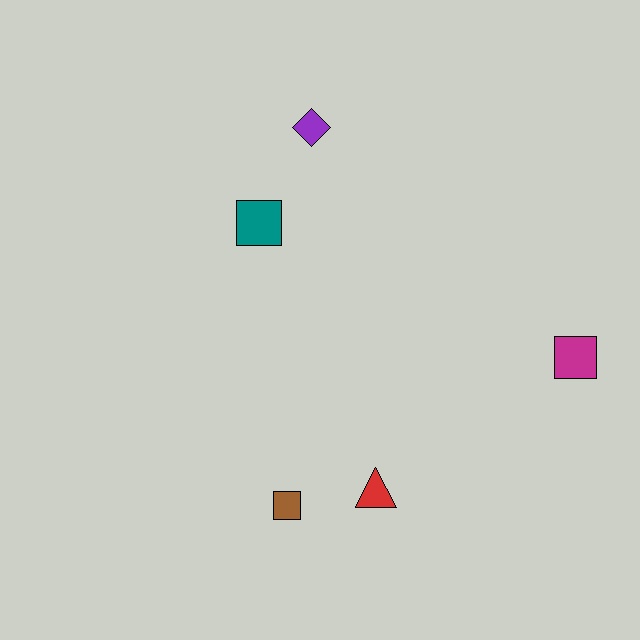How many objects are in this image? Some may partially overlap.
There are 5 objects.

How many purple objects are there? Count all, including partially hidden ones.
There is 1 purple object.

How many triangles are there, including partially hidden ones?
There is 1 triangle.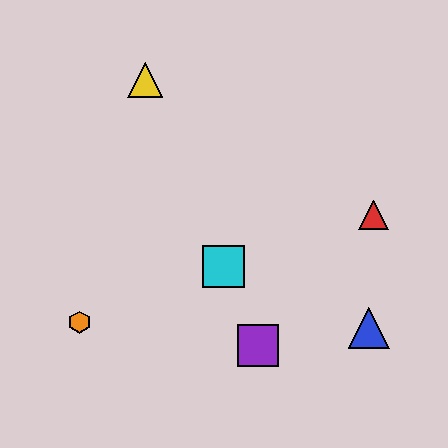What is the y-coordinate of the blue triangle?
The blue triangle is at y≈328.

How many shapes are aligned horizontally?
2 shapes (the green hexagon, the cyan square) are aligned horizontally.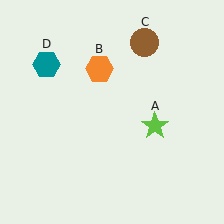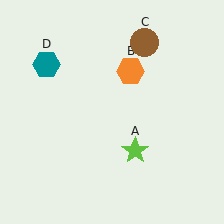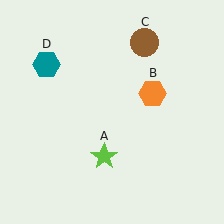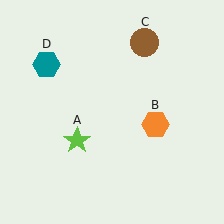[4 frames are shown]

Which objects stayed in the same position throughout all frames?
Brown circle (object C) and teal hexagon (object D) remained stationary.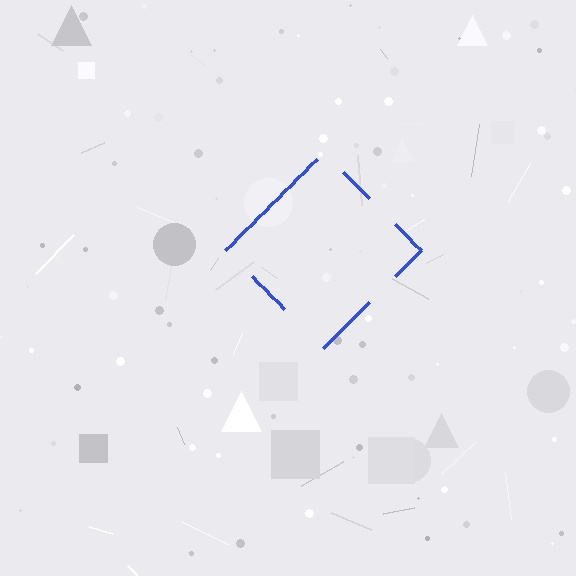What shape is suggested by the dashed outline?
The dashed outline suggests a diamond.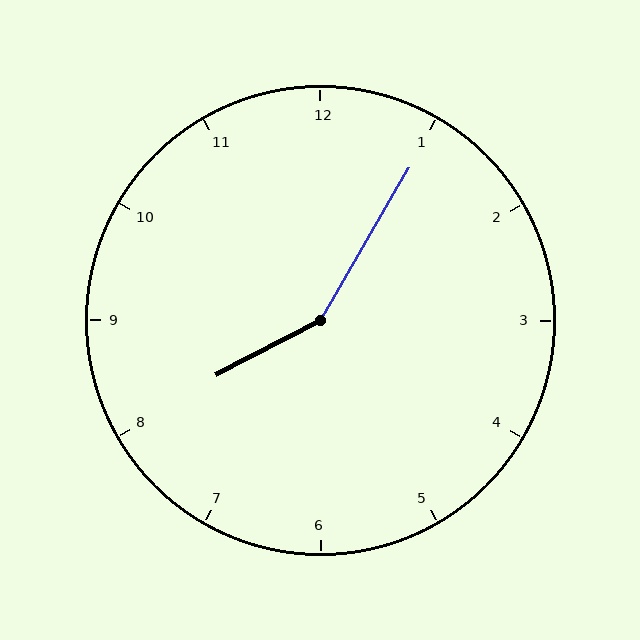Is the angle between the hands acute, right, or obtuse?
It is obtuse.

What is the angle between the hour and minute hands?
Approximately 148 degrees.